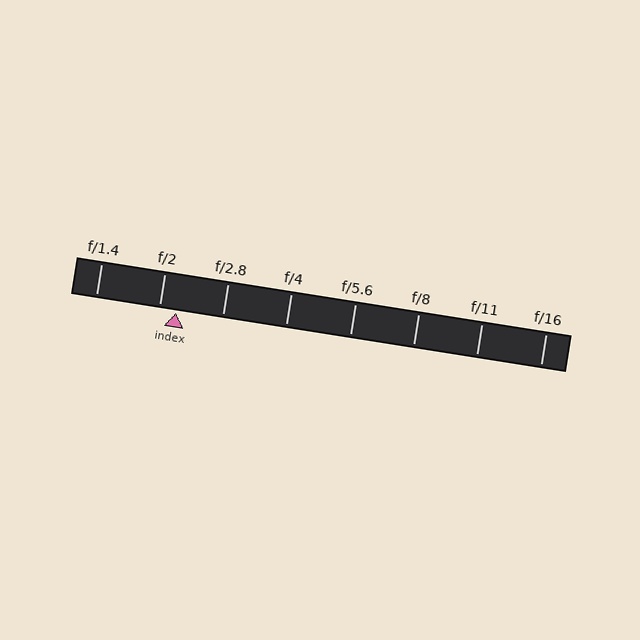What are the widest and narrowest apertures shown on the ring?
The widest aperture shown is f/1.4 and the narrowest is f/16.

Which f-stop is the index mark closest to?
The index mark is closest to f/2.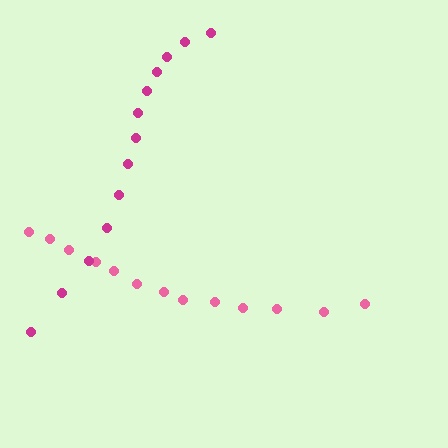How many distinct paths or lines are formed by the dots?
There are 2 distinct paths.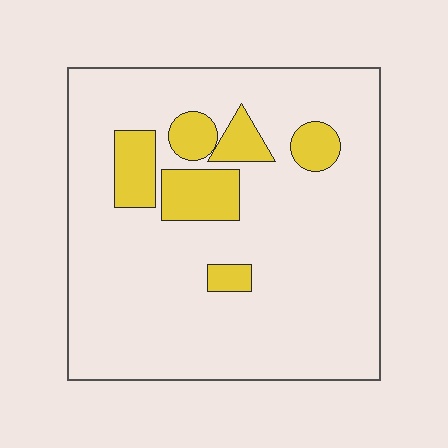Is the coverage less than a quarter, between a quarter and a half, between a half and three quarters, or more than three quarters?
Less than a quarter.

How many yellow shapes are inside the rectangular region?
6.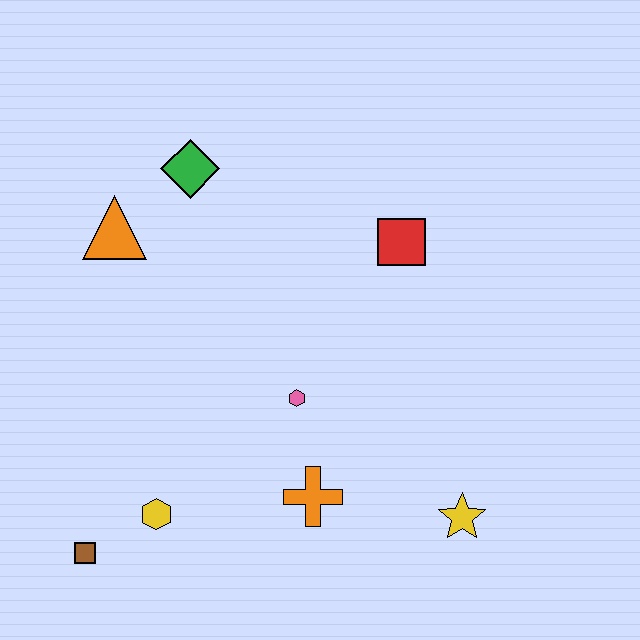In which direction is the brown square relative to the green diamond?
The brown square is below the green diamond.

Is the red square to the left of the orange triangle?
No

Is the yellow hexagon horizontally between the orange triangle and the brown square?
No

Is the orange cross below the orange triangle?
Yes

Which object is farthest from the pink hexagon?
The brown square is farthest from the pink hexagon.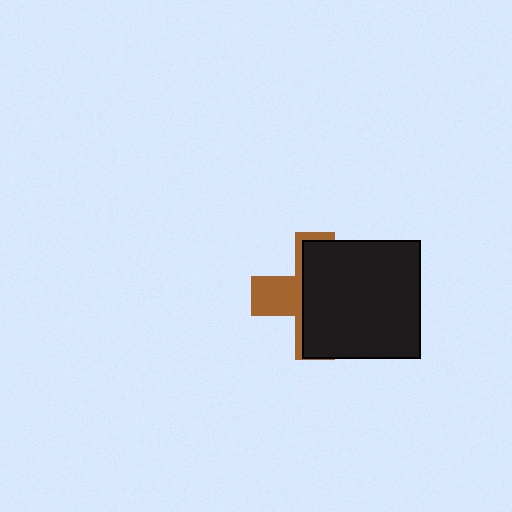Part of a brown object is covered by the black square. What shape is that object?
It is a cross.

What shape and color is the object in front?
The object in front is a black square.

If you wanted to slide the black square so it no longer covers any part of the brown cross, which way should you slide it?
Slide it right — that is the most direct way to separate the two shapes.